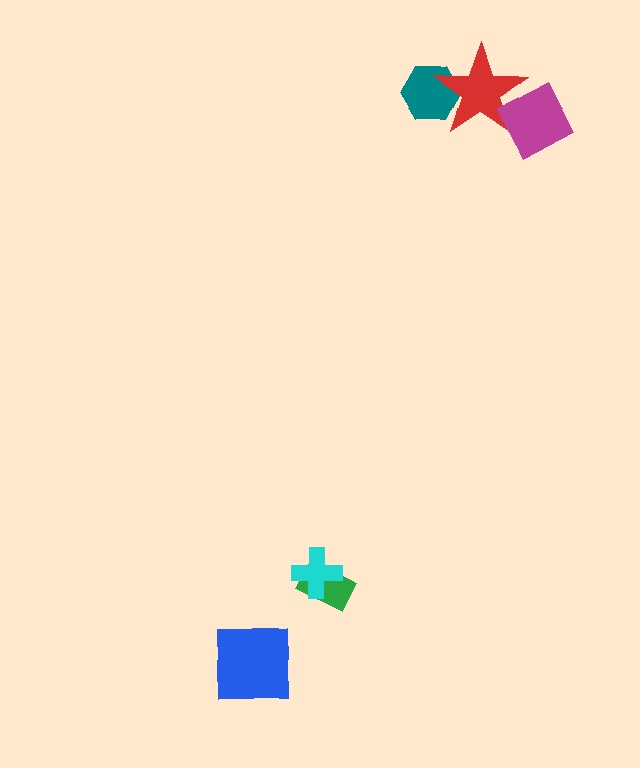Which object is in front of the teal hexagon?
The red star is in front of the teal hexagon.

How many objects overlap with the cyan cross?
1 object overlaps with the cyan cross.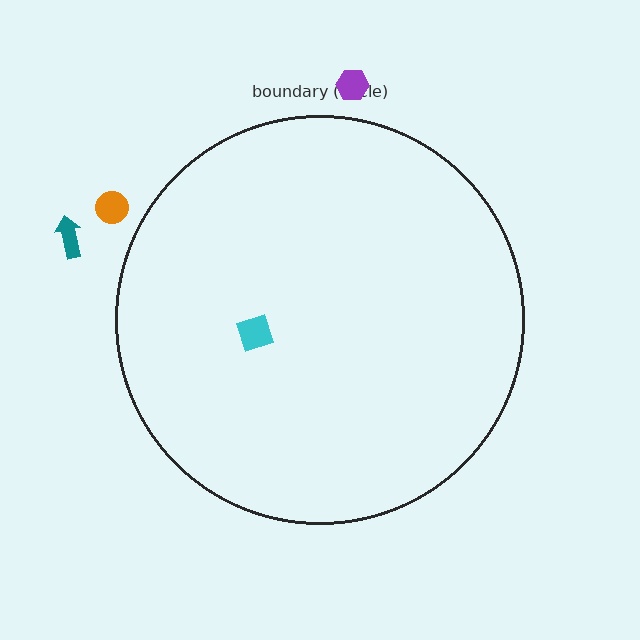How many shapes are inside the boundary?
1 inside, 3 outside.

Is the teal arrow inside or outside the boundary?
Outside.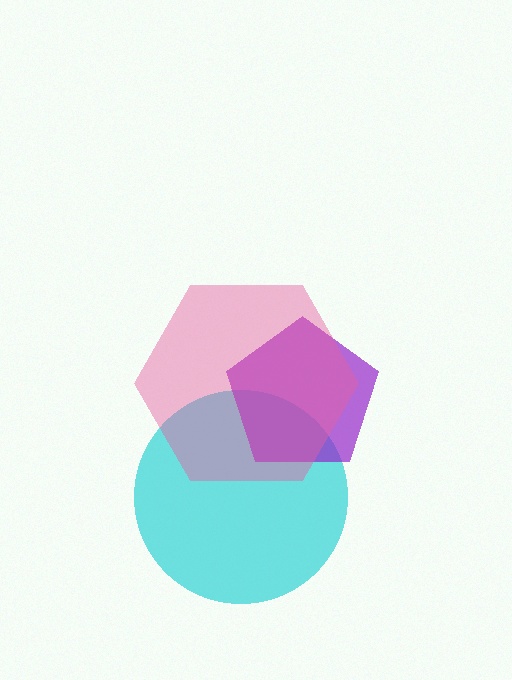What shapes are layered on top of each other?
The layered shapes are: a cyan circle, a purple pentagon, a pink hexagon.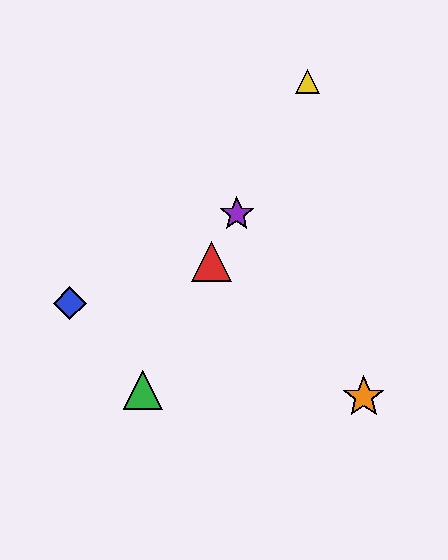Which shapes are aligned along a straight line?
The red triangle, the green triangle, the yellow triangle, the purple star are aligned along a straight line.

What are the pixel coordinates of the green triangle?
The green triangle is at (143, 390).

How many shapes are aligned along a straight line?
4 shapes (the red triangle, the green triangle, the yellow triangle, the purple star) are aligned along a straight line.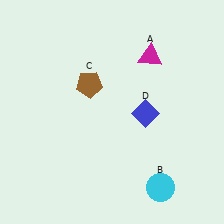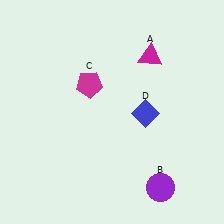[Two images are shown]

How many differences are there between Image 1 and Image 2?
There are 2 differences between the two images.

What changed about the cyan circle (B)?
In Image 1, B is cyan. In Image 2, it changed to purple.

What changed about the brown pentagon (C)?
In Image 1, C is brown. In Image 2, it changed to magenta.